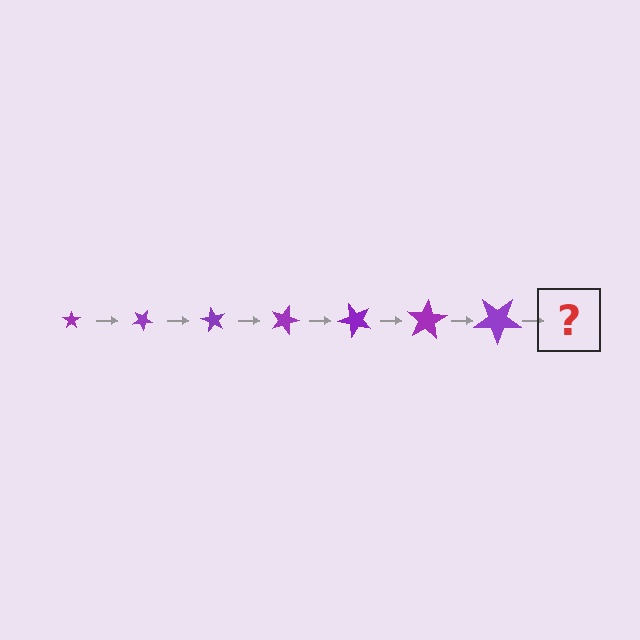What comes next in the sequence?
The next element should be a star, larger than the previous one and rotated 210 degrees from the start.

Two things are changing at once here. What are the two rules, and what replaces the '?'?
The two rules are that the star grows larger each step and it rotates 30 degrees each step. The '?' should be a star, larger than the previous one and rotated 210 degrees from the start.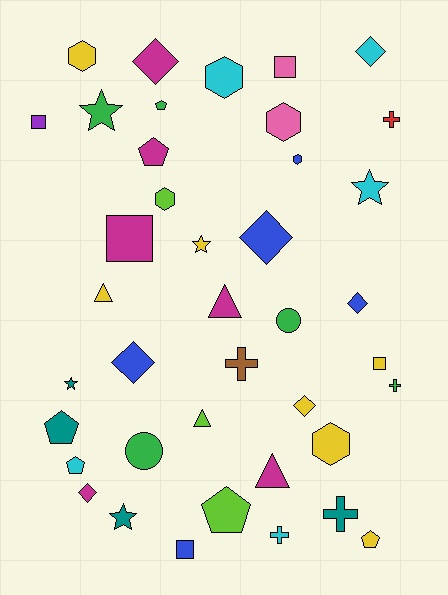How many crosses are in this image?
There are 5 crosses.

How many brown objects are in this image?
There is 1 brown object.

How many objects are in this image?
There are 40 objects.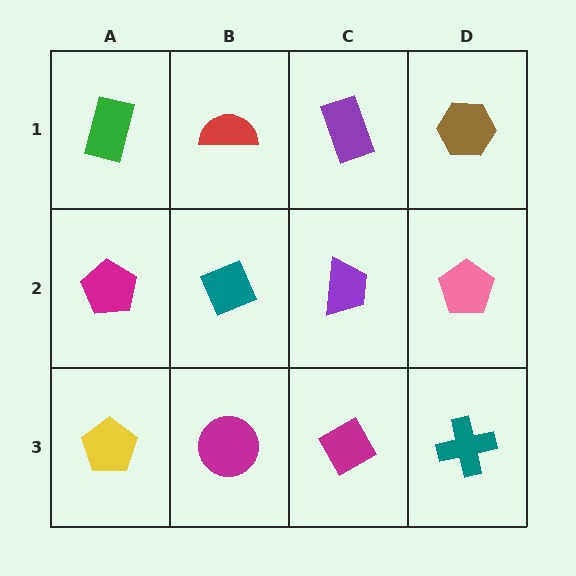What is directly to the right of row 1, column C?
A brown hexagon.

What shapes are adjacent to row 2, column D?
A brown hexagon (row 1, column D), a teal cross (row 3, column D), a purple trapezoid (row 2, column C).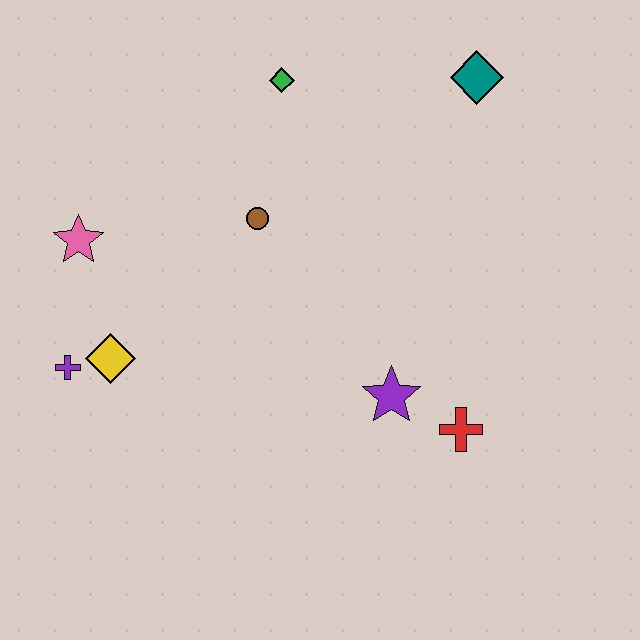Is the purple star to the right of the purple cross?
Yes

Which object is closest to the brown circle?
The green diamond is closest to the brown circle.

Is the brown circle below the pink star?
No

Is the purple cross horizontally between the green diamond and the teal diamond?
No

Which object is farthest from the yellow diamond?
The teal diamond is farthest from the yellow diamond.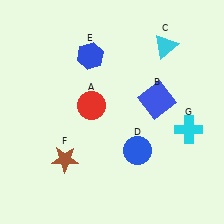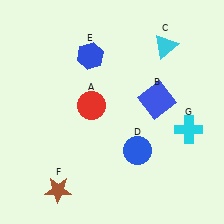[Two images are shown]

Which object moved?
The brown star (F) moved down.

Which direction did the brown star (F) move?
The brown star (F) moved down.